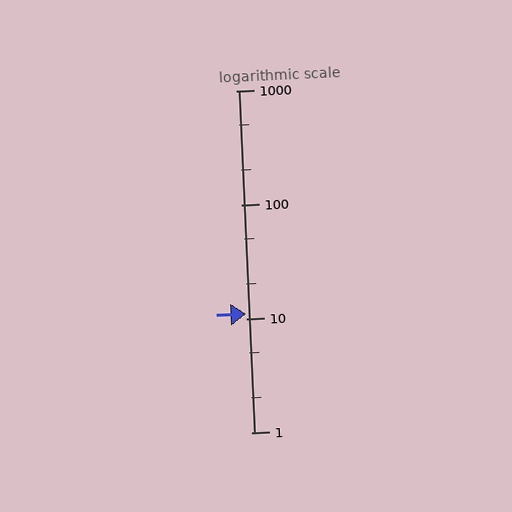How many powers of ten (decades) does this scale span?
The scale spans 3 decades, from 1 to 1000.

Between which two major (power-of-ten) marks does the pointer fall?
The pointer is between 10 and 100.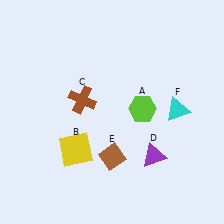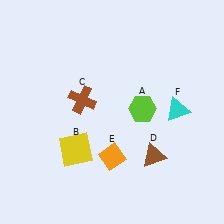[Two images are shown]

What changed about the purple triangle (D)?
In Image 1, D is purple. In Image 2, it changed to brown.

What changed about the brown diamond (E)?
In Image 1, E is brown. In Image 2, it changed to orange.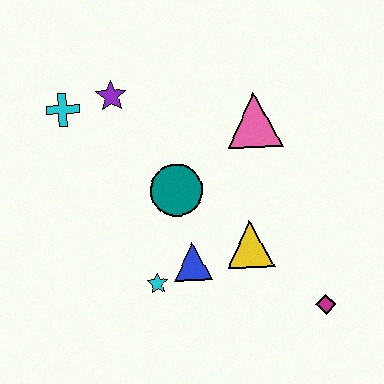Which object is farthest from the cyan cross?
The magenta diamond is farthest from the cyan cross.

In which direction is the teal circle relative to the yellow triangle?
The teal circle is to the left of the yellow triangle.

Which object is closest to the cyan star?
The blue triangle is closest to the cyan star.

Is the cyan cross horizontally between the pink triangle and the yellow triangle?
No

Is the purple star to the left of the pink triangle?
Yes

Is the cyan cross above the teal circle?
Yes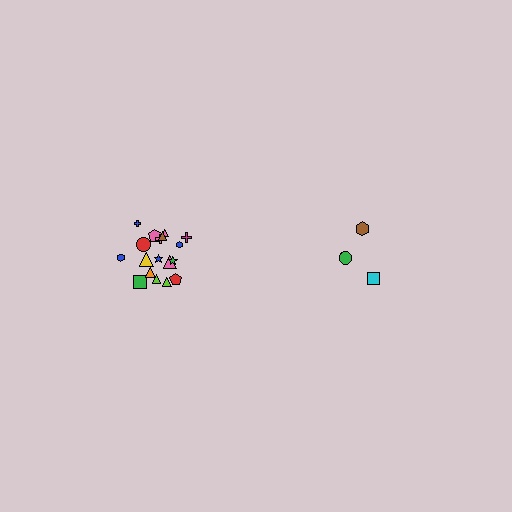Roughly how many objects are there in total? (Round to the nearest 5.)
Roughly 20 objects in total.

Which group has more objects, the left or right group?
The left group.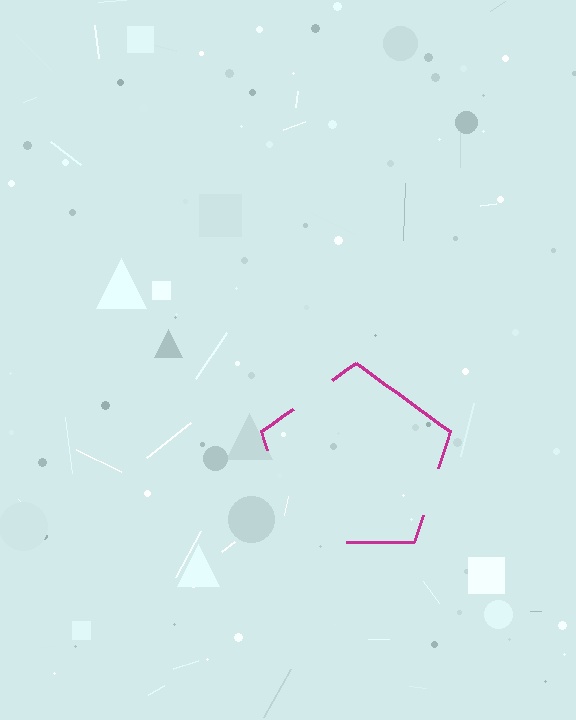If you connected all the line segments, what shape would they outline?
They would outline a pentagon.